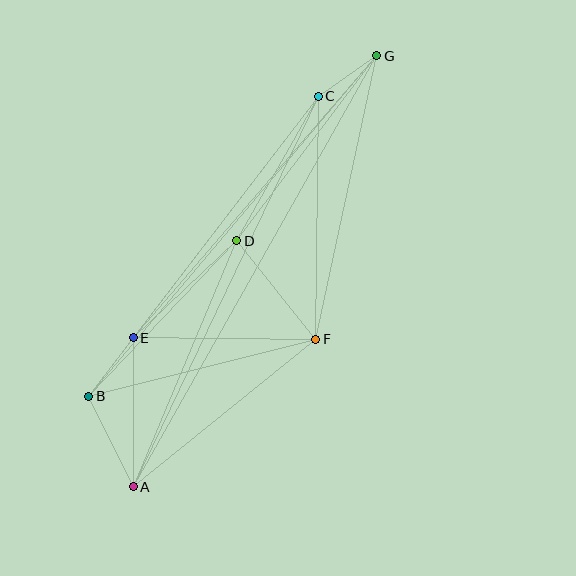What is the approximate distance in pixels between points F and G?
The distance between F and G is approximately 290 pixels.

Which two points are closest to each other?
Points C and G are closest to each other.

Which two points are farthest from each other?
Points A and G are farthest from each other.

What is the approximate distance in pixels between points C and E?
The distance between C and E is approximately 304 pixels.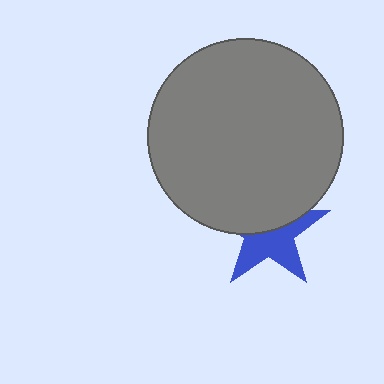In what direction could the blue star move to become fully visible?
The blue star could move down. That would shift it out from behind the gray circle entirely.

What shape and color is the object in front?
The object in front is a gray circle.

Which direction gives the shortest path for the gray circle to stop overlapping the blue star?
Moving up gives the shortest separation.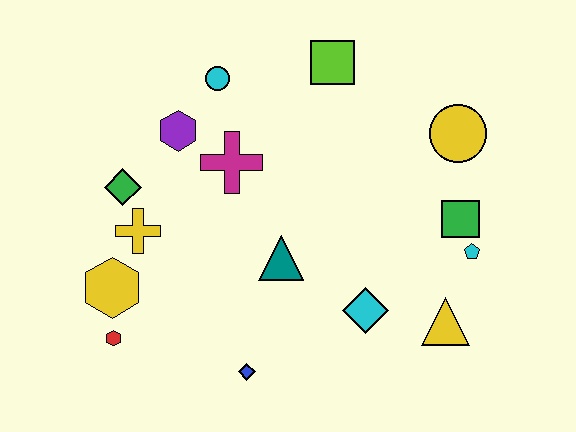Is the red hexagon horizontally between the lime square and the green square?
No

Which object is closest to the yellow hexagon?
The red hexagon is closest to the yellow hexagon.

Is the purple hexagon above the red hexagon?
Yes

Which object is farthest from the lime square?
The red hexagon is farthest from the lime square.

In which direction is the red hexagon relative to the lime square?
The red hexagon is below the lime square.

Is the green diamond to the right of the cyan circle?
No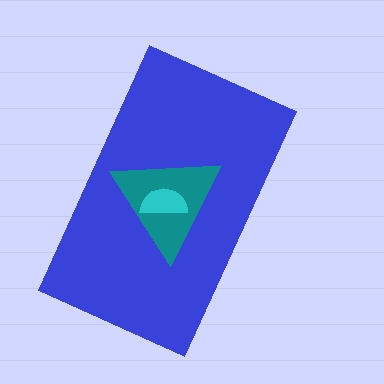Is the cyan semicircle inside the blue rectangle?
Yes.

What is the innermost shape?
The cyan semicircle.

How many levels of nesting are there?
3.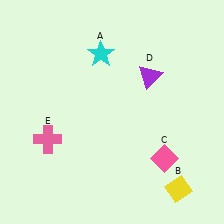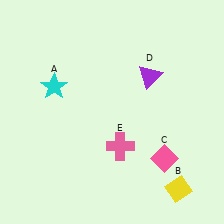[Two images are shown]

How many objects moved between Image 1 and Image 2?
2 objects moved between the two images.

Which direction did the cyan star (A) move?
The cyan star (A) moved left.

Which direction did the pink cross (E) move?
The pink cross (E) moved right.